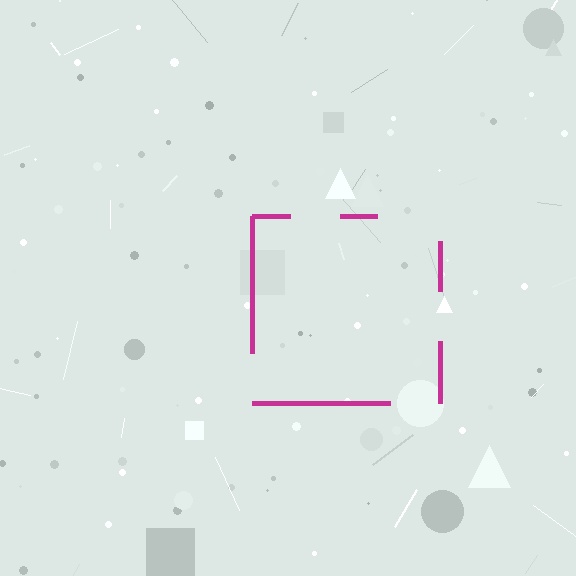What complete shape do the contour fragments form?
The contour fragments form a square.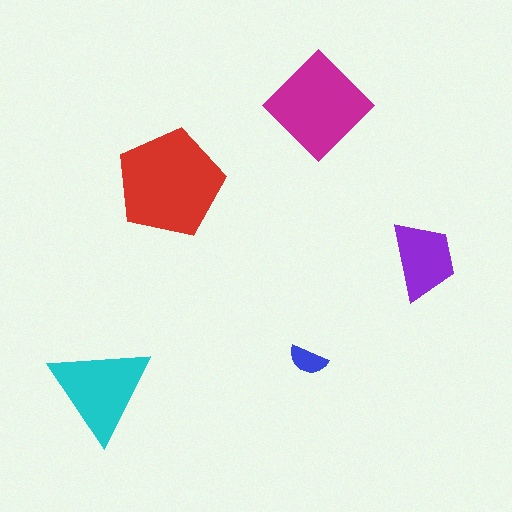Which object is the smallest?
The blue semicircle.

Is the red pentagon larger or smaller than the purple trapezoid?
Larger.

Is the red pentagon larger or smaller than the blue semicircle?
Larger.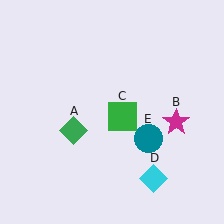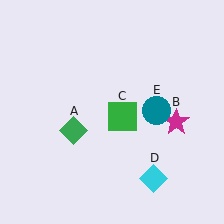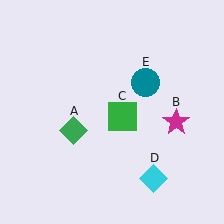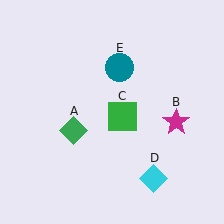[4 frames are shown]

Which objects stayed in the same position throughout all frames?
Green diamond (object A) and magenta star (object B) and green square (object C) and cyan diamond (object D) remained stationary.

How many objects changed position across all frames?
1 object changed position: teal circle (object E).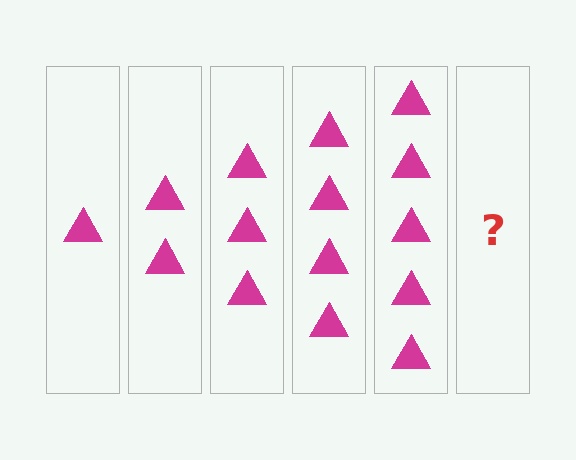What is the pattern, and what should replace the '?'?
The pattern is that each step adds one more triangle. The '?' should be 6 triangles.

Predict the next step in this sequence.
The next step is 6 triangles.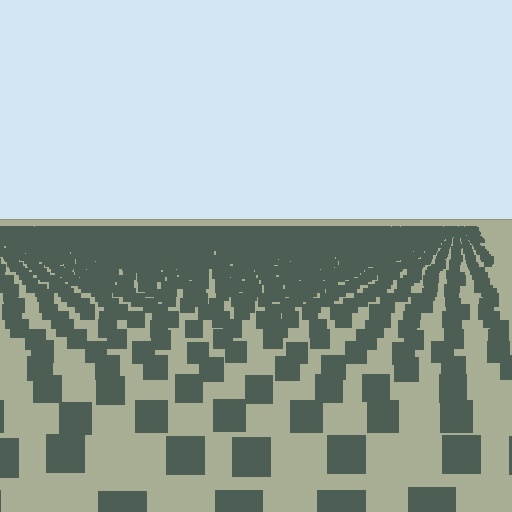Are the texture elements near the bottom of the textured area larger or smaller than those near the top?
Larger. Near the bottom, elements are closer to the viewer and appear at a bigger on-screen size.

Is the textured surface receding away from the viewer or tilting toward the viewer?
The surface is receding away from the viewer. Texture elements get smaller and denser toward the top.